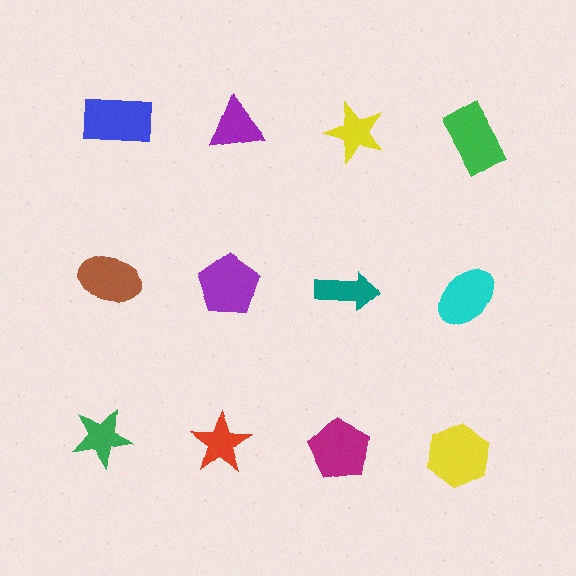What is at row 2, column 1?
A brown ellipse.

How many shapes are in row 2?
4 shapes.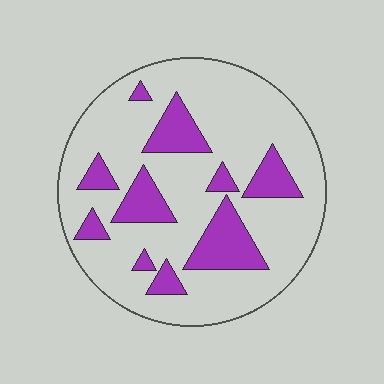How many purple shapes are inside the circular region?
10.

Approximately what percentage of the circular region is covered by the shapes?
Approximately 25%.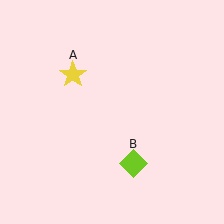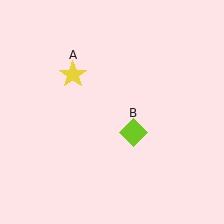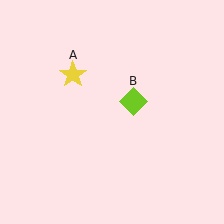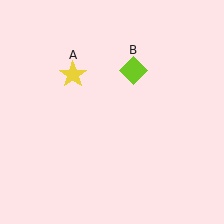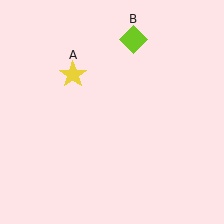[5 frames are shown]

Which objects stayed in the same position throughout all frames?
Yellow star (object A) remained stationary.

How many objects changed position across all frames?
1 object changed position: lime diamond (object B).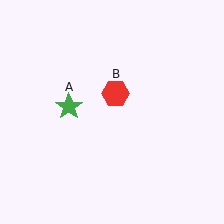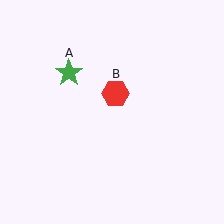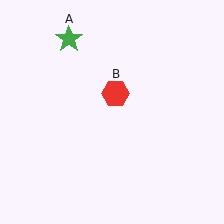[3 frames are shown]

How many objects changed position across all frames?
1 object changed position: green star (object A).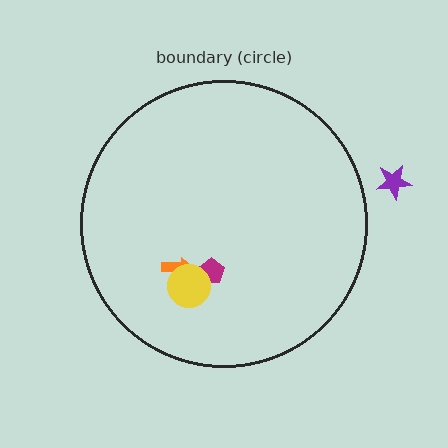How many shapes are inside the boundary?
3 inside, 1 outside.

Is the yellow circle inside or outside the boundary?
Inside.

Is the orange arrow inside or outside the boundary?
Inside.